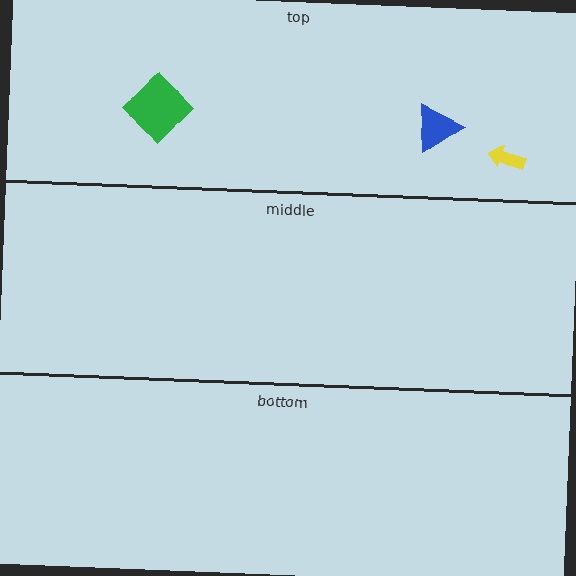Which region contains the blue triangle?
The top region.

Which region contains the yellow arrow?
The top region.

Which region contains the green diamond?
The top region.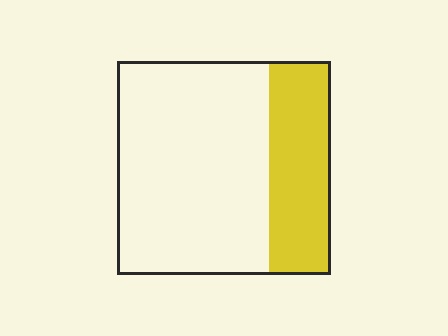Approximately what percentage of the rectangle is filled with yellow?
Approximately 30%.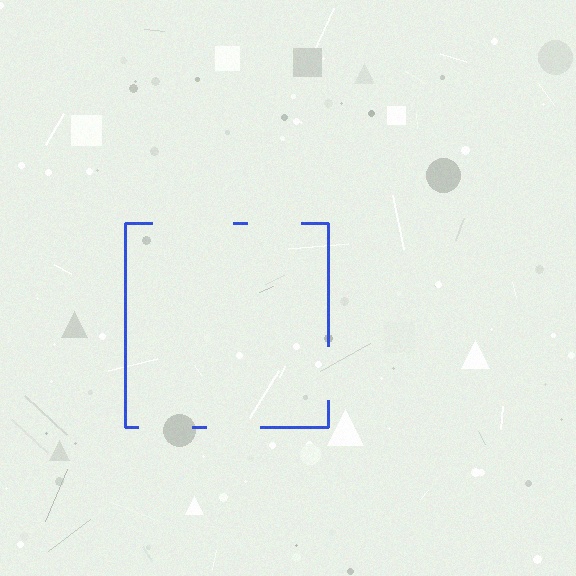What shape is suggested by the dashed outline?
The dashed outline suggests a square.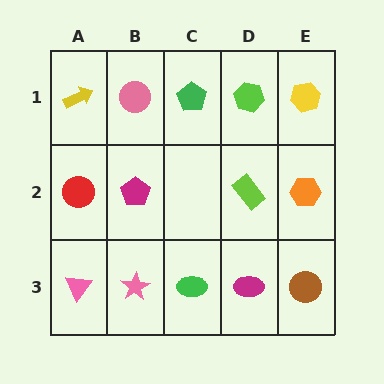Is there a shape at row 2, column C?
No, that cell is empty.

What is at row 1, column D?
A lime hexagon.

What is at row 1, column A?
A yellow arrow.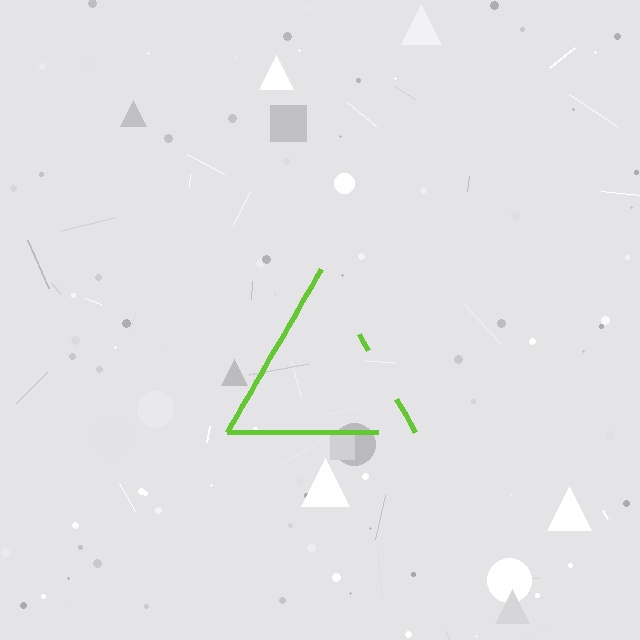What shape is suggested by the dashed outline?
The dashed outline suggests a triangle.